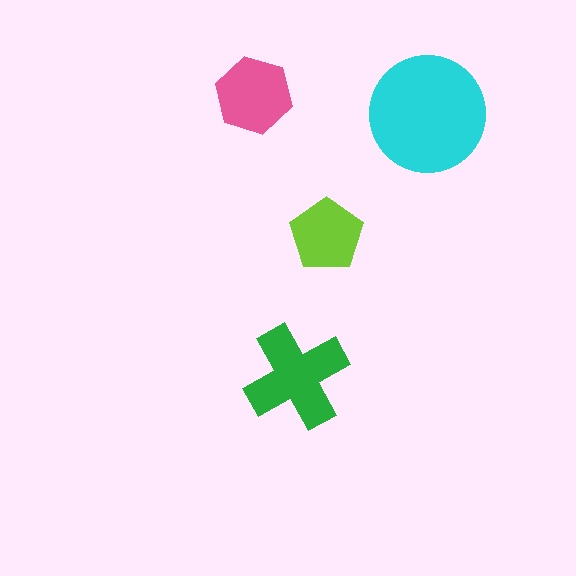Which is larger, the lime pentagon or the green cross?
The green cross.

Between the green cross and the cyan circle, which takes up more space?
The cyan circle.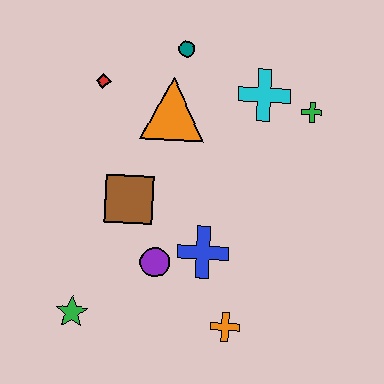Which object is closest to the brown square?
The purple circle is closest to the brown square.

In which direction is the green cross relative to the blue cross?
The green cross is above the blue cross.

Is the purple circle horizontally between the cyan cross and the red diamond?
Yes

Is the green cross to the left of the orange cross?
No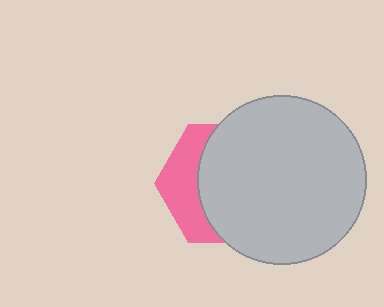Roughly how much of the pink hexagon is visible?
A small part of it is visible (roughly 33%).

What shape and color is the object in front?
The object in front is a light gray circle.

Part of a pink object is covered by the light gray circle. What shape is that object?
It is a hexagon.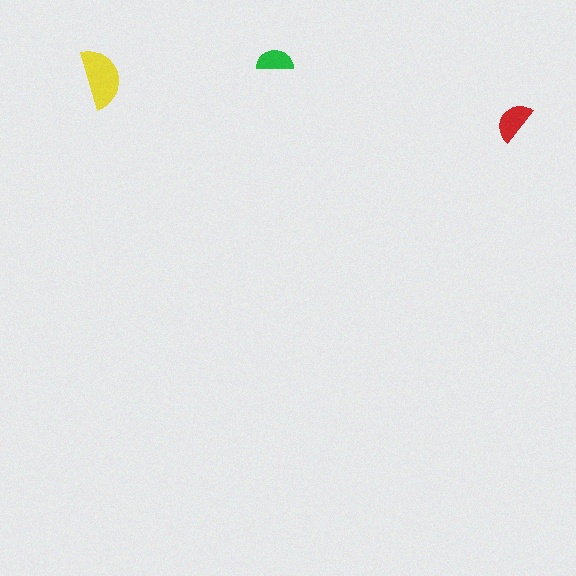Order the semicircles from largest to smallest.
the yellow one, the red one, the green one.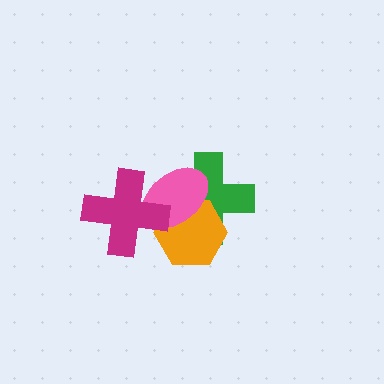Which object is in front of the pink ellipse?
The magenta cross is in front of the pink ellipse.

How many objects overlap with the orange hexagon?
3 objects overlap with the orange hexagon.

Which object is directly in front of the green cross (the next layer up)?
The orange hexagon is directly in front of the green cross.